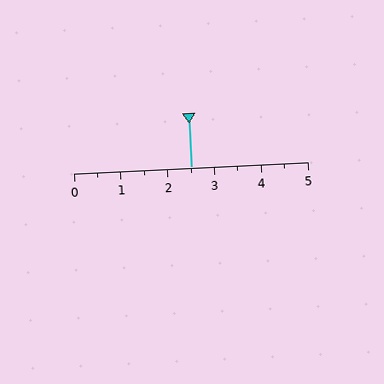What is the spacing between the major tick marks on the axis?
The major ticks are spaced 1 apart.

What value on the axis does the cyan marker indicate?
The marker indicates approximately 2.5.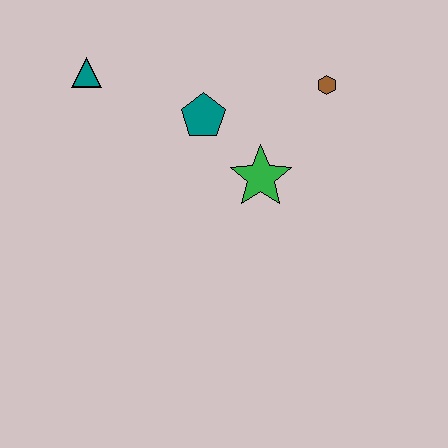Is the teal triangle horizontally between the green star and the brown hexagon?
No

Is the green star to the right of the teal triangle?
Yes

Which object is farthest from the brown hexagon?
The teal triangle is farthest from the brown hexagon.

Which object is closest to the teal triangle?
The teal pentagon is closest to the teal triangle.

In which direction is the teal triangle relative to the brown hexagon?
The teal triangle is to the left of the brown hexagon.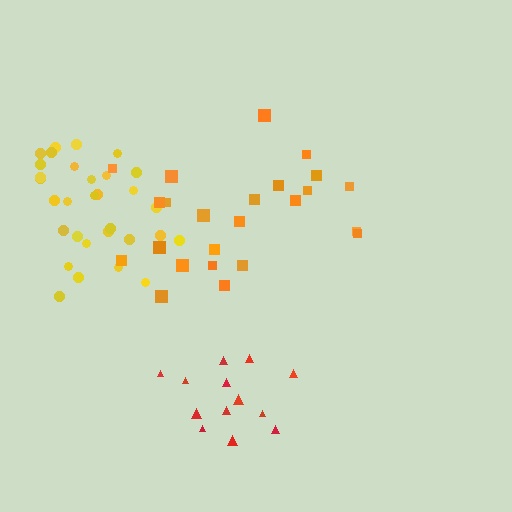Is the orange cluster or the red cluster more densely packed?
Red.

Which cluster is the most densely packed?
Yellow.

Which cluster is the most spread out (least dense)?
Orange.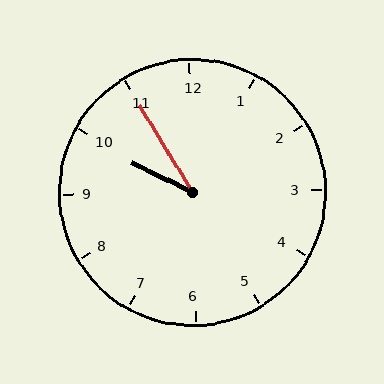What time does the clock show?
9:55.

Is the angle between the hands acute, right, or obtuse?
It is acute.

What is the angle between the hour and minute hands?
Approximately 32 degrees.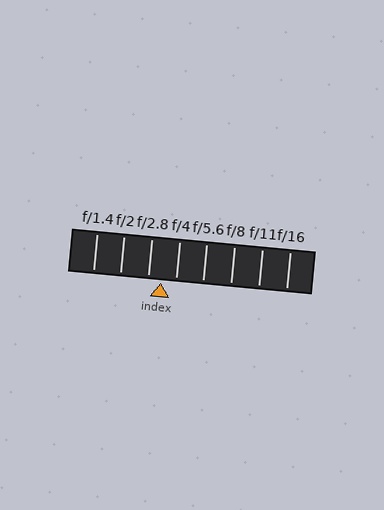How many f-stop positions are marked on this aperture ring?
There are 8 f-stop positions marked.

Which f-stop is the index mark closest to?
The index mark is closest to f/2.8.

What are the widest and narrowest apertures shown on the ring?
The widest aperture shown is f/1.4 and the narrowest is f/16.